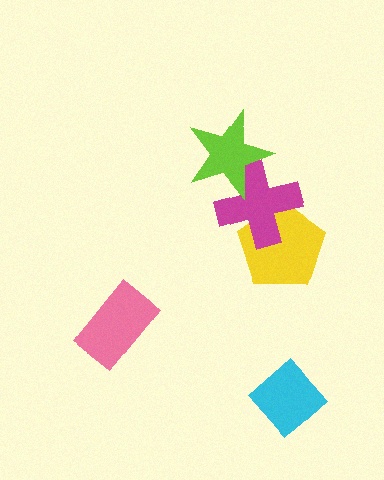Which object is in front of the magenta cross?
The lime star is in front of the magenta cross.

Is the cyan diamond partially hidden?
No, no other shape covers it.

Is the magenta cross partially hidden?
Yes, it is partially covered by another shape.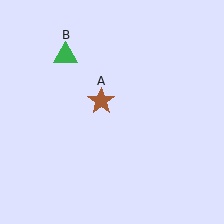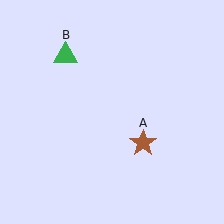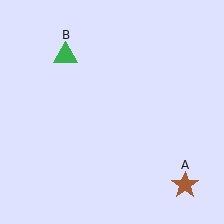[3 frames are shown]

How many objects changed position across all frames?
1 object changed position: brown star (object A).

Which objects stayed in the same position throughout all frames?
Green triangle (object B) remained stationary.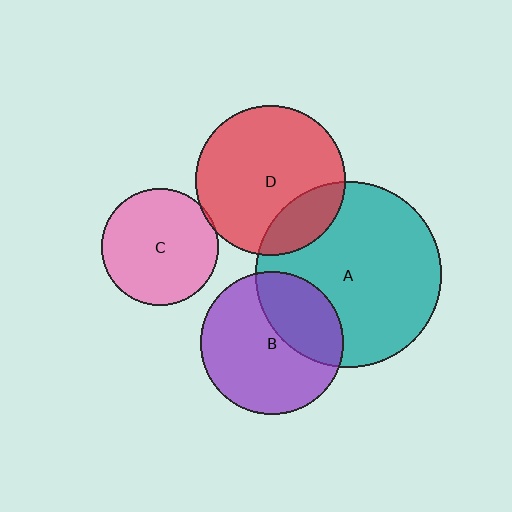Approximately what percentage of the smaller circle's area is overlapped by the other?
Approximately 5%.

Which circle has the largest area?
Circle A (teal).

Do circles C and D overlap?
Yes.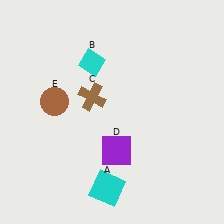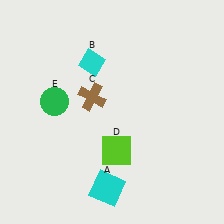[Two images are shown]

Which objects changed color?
D changed from purple to lime. E changed from brown to green.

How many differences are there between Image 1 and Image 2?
There are 2 differences between the two images.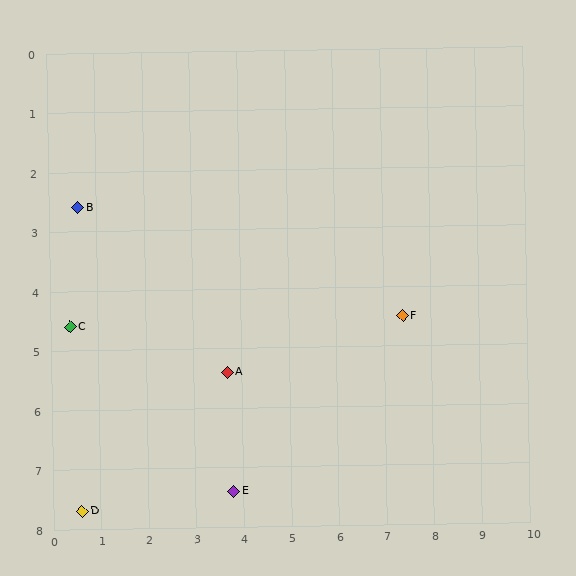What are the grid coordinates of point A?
Point A is at approximately (3.7, 5.4).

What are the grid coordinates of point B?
Point B is at approximately (0.6, 2.6).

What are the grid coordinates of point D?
Point D is at approximately (0.6, 7.7).